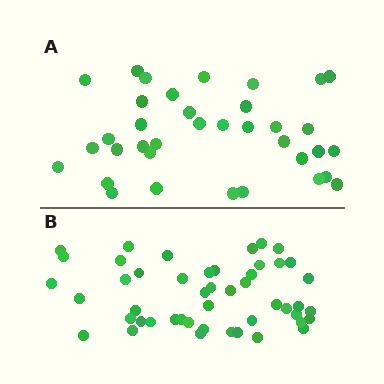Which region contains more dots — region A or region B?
Region B (the bottom region) has more dots.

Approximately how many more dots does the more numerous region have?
Region B has roughly 12 or so more dots than region A.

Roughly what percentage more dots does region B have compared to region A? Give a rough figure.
About 35% more.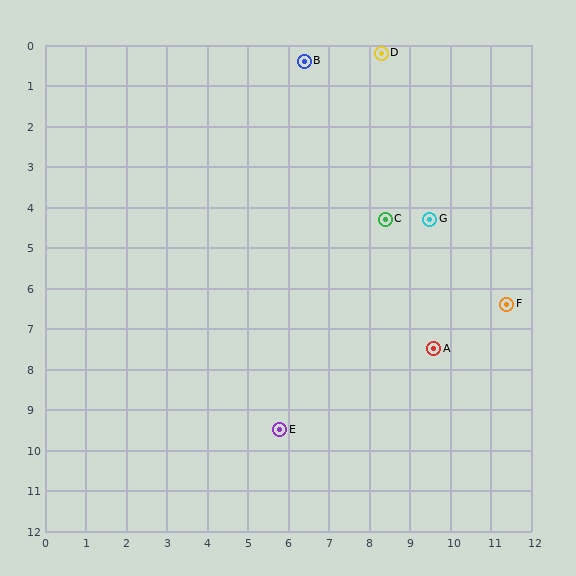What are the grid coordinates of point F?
Point F is at approximately (11.4, 6.4).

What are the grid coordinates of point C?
Point C is at approximately (8.4, 4.3).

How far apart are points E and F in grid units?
Points E and F are about 6.4 grid units apart.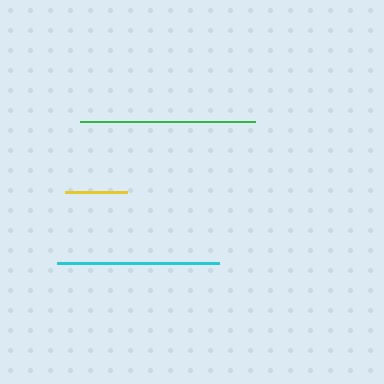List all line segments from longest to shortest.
From longest to shortest: green, cyan, yellow.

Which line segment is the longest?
The green line is the longest at approximately 176 pixels.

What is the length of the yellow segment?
The yellow segment is approximately 63 pixels long.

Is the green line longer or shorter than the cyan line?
The green line is longer than the cyan line.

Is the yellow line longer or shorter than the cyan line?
The cyan line is longer than the yellow line.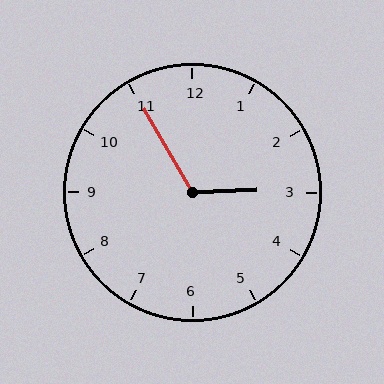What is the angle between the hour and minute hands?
Approximately 118 degrees.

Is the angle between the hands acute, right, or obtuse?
It is obtuse.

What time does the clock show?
2:55.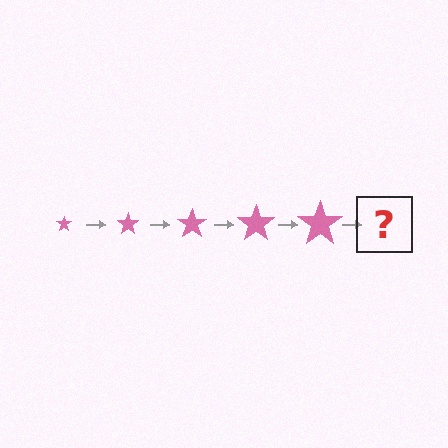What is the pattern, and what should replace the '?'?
The pattern is that the star gets progressively larger each step. The '?' should be a pink star, larger than the previous one.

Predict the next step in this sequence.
The next step is a pink star, larger than the previous one.